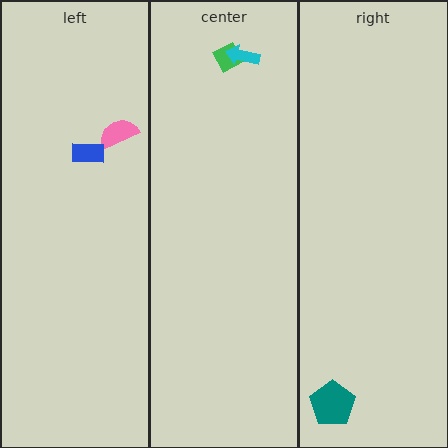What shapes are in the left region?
The pink semicircle, the blue rectangle.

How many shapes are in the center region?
2.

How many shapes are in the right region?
1.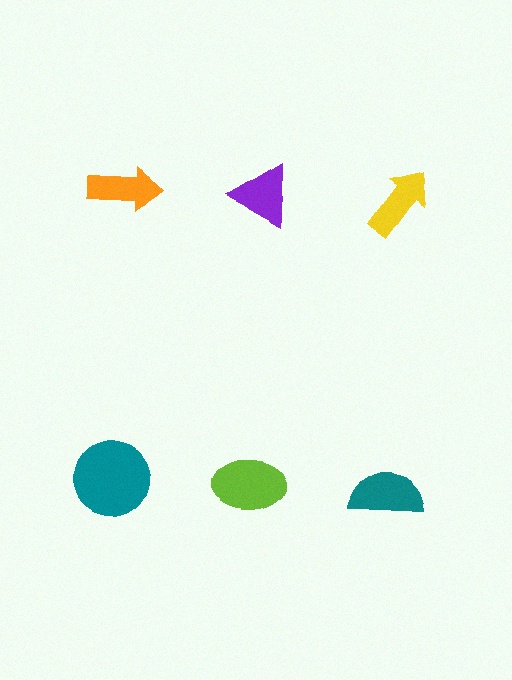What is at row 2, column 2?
A lime ellipse.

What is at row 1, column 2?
A purple triangle.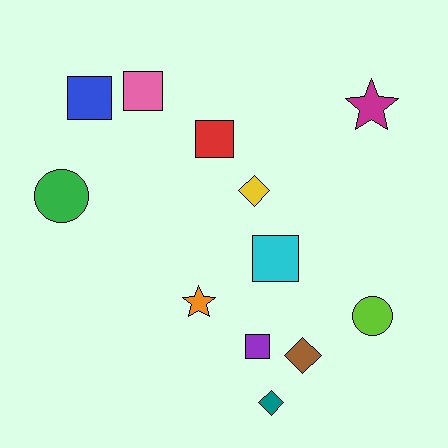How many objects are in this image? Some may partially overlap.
There are 12 objects.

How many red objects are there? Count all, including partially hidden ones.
There is 1 red object.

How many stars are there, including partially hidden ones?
There are 2 stars.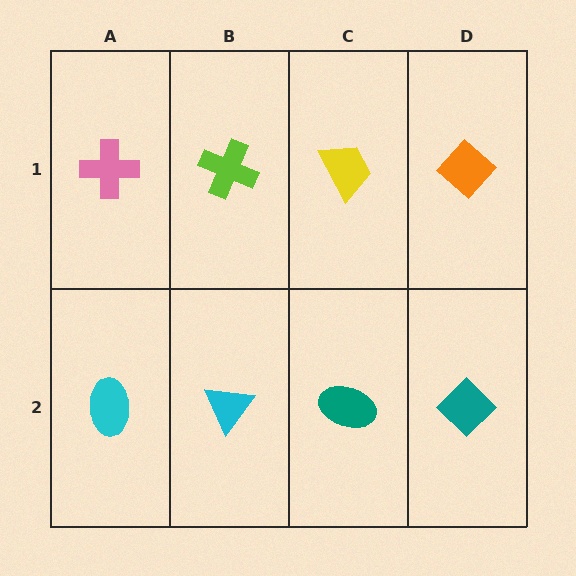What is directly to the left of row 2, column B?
A cyan ellipse.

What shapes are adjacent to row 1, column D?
A teal diamond (row 2, column D), a yellow trapezoid (row 1, column C).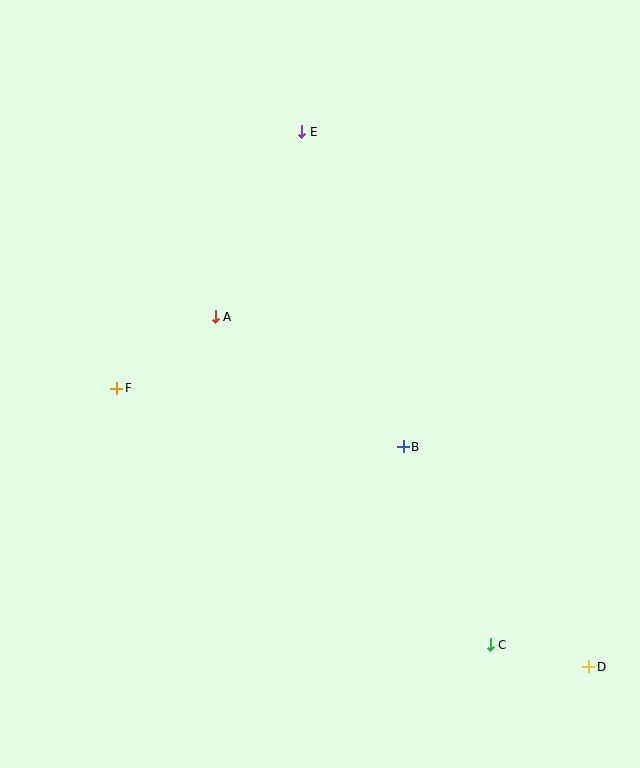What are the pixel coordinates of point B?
Point B is at (403, 447).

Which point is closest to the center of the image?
Point B at (403, 447) is closest to the center.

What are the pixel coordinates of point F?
Point F is at (117, 388).